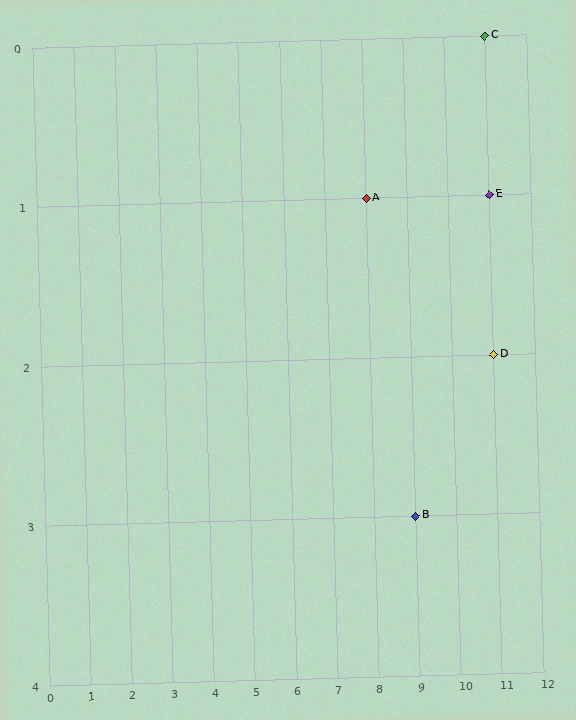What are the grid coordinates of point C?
Point C is at grid coordinates (11, 0).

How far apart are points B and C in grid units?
Points B and C are 2 columns and 3 rows apart (about 3.6 grid units diagonally).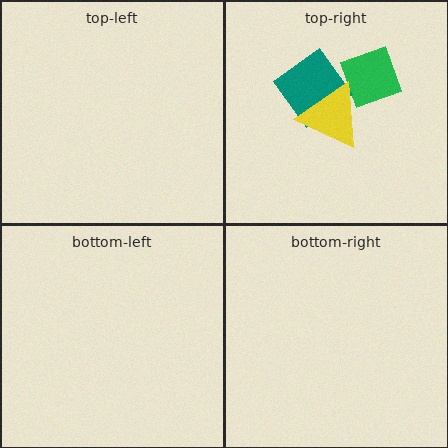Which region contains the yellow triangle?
The top-right region.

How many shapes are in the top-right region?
3.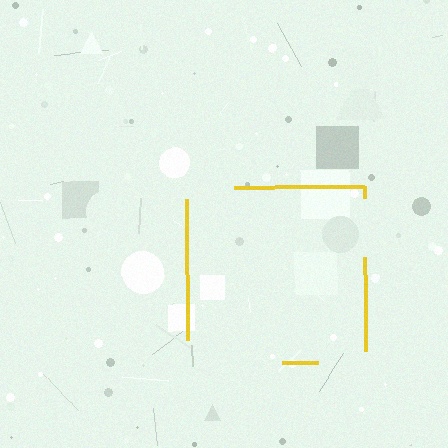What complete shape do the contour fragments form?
The contour fragments form a square.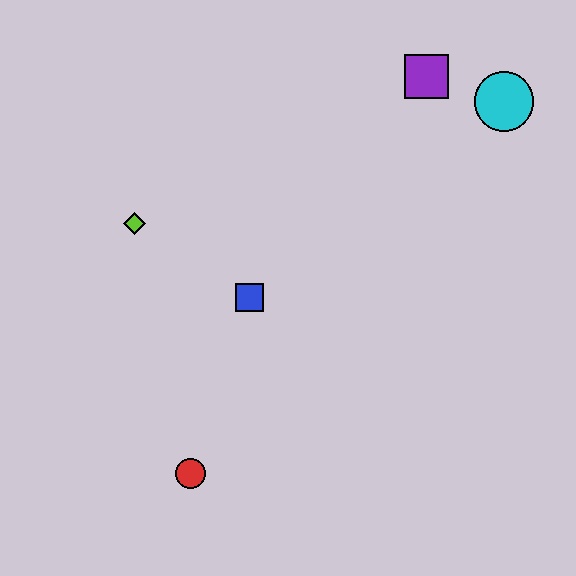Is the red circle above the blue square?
No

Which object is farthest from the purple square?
The red circle is farthest from the purple square.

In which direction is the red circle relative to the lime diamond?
The red circle is below the lime diamond.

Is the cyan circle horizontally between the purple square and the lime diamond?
No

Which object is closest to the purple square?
The cyan circle is closest to the purple square.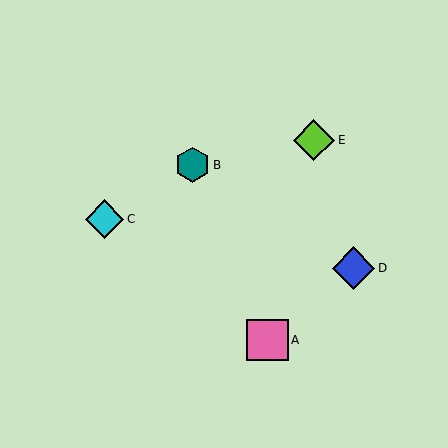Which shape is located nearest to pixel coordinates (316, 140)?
The lime diamond (labeled E) at (314, 140) is nearest to that location.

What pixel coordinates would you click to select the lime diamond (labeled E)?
Click at (314, 140) to select the lime diamond E.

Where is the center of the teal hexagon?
The center of the teal hexagon is at (193, 165).